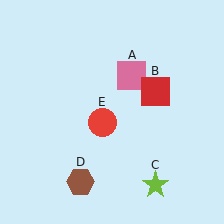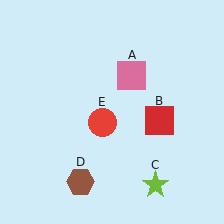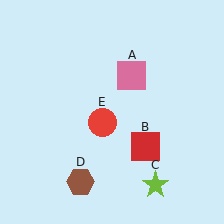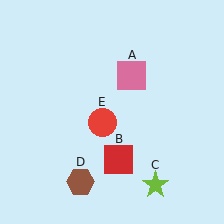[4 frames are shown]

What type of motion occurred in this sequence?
The red square (object B) rotated clockwise around the center of the scene.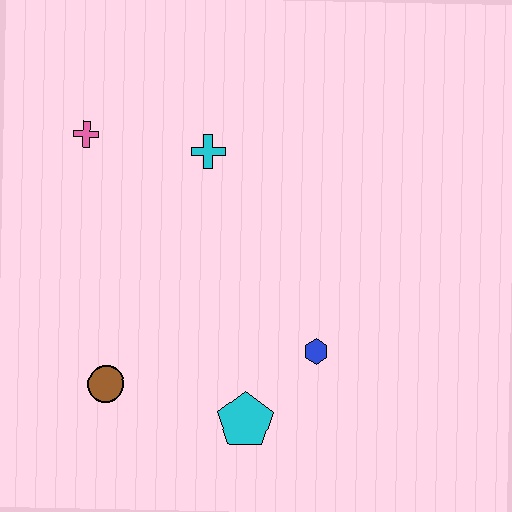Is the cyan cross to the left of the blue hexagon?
Yes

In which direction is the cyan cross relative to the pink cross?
The cyan cross is to the right of the pink cross.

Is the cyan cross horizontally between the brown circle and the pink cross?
No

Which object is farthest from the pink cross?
The cyan pentagon is farthest from the pink cross.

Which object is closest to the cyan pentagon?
The blue hexagon is closest to the cyan pentagon.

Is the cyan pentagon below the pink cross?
Yes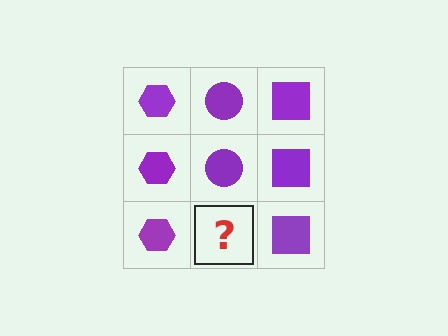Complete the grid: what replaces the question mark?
The question mark should be replaced with a purple circle.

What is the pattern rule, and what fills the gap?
The rule is that each column has a consistent shape. The gap should be filled with a purple circle.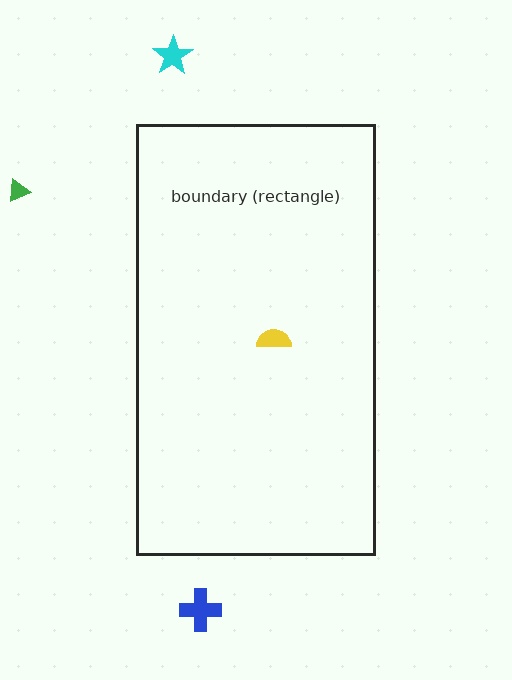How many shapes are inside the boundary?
1 inside, 3 outside.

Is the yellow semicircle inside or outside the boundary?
Inside.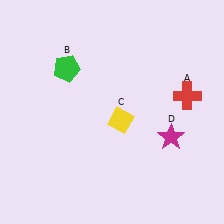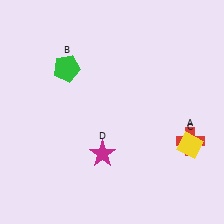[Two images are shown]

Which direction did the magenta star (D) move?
The magenta star (D) moved left.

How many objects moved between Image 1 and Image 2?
3 objects moved between the two images.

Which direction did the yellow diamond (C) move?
The yellow diamond (C) moved right.